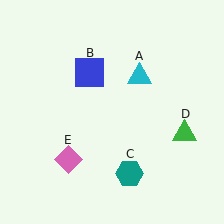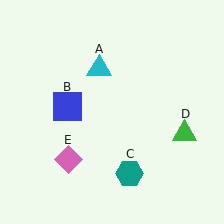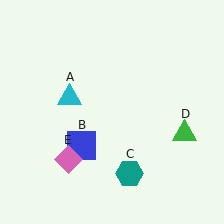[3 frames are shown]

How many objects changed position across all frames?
2 objects changed position: cyan triangle (object A), blue square (object B).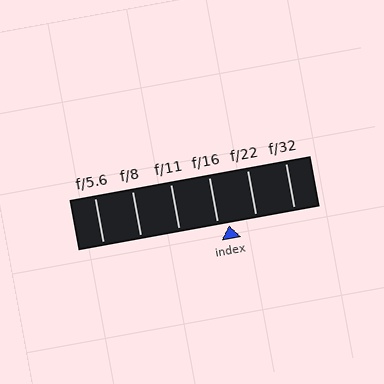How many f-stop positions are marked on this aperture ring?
There are 6 f-stop positions marked.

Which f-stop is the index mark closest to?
The index mark is closest to f/16.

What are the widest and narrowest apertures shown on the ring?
The widest aperture shown is f/5.6 and the narrowest is f/32.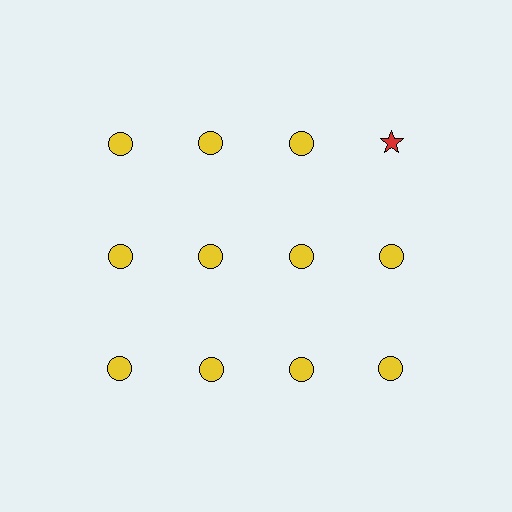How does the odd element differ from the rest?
It differs in both color (red instead of yellow) and shape (star instead of circle).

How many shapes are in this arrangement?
There are 12 shapes arranged in a grid pattern.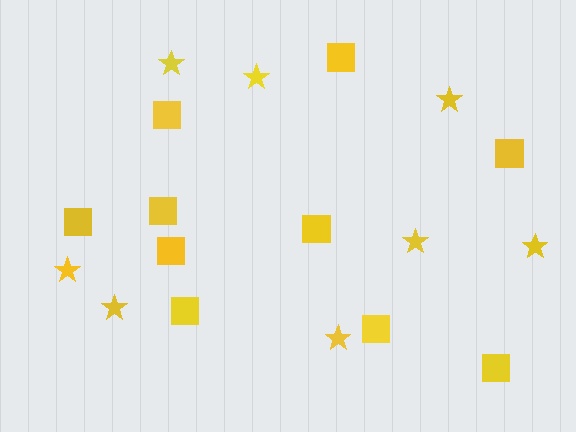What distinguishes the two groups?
There are 2 groups: one group of squares (10) and one group of stars (8).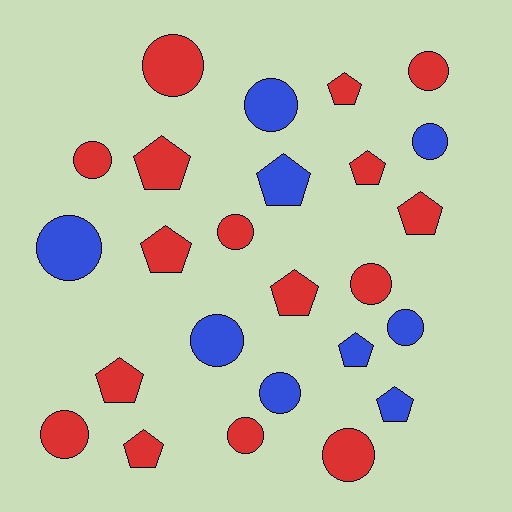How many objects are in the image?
There are 25 objects.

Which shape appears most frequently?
Circle, with 14 objects.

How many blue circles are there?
There are 6 blue circles.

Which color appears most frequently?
Red, with 16 objects.